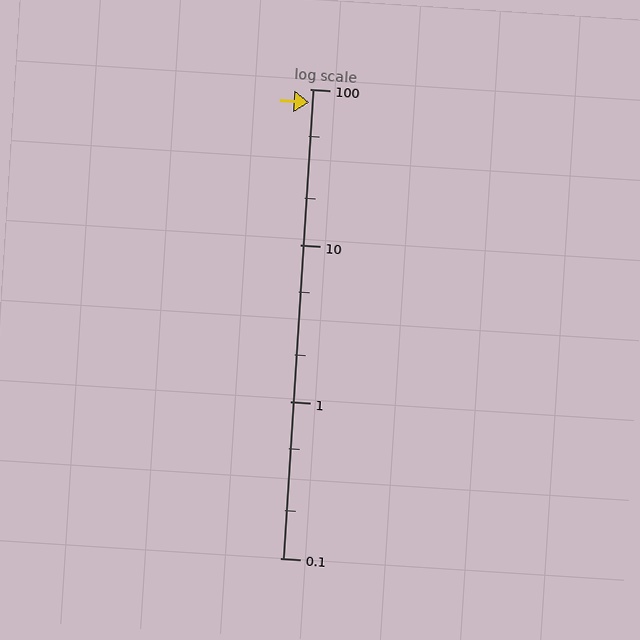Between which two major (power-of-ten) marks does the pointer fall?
The pointer is between 10 and 100.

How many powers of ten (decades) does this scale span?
The scale spans 3 decades, from 0.1 to 100.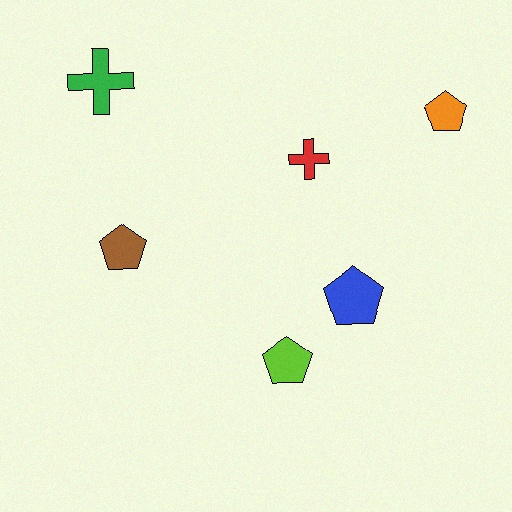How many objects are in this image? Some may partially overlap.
There are 6 objects.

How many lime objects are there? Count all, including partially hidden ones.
There is 1 lime object.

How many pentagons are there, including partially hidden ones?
There are 4 pentagons.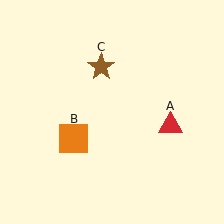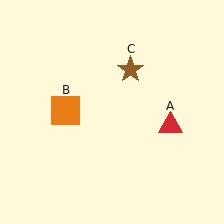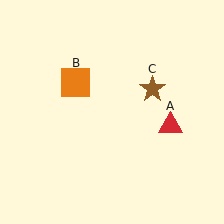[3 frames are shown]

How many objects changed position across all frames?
2 objects changed position: orange square (object B), brown star (object C).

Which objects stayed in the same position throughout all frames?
Red triangle (object A) remained stationary.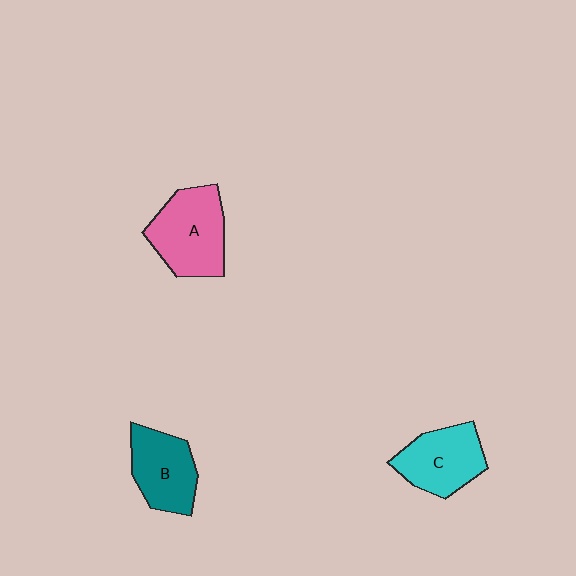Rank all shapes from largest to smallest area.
From largest to smallest: A (pink), C (cyan), B (teal).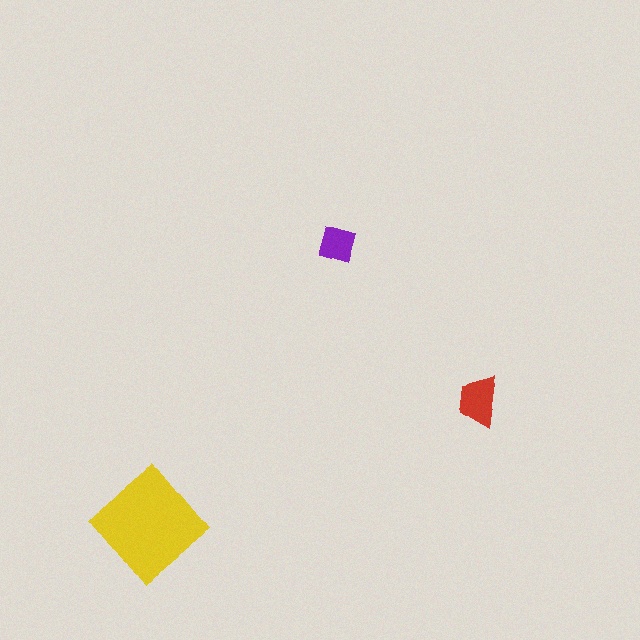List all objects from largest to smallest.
The yellow diamond, the red trapezoid, the purple diamond.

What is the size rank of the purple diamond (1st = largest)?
3rd.